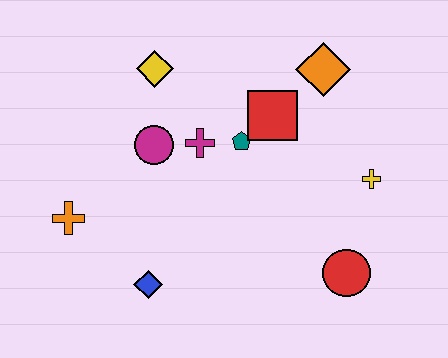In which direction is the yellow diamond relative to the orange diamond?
The yellow diamond is to the left of the orange diamond.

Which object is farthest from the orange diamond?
The orange cross is farthest from the orange diamond.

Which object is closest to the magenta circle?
The magenta cross is closest to the magenta circle.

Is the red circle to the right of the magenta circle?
Yes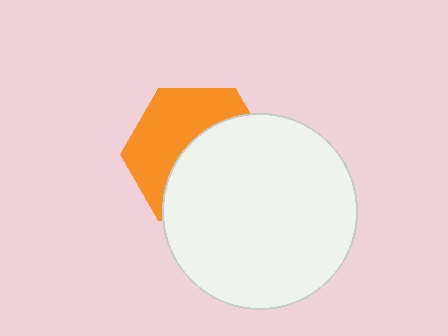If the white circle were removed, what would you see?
You would see the complete orange hexagon.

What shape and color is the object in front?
The object in front is a white circle.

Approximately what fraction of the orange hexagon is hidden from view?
Roughly 54% of the orange hexagon is hidden behind the white circle.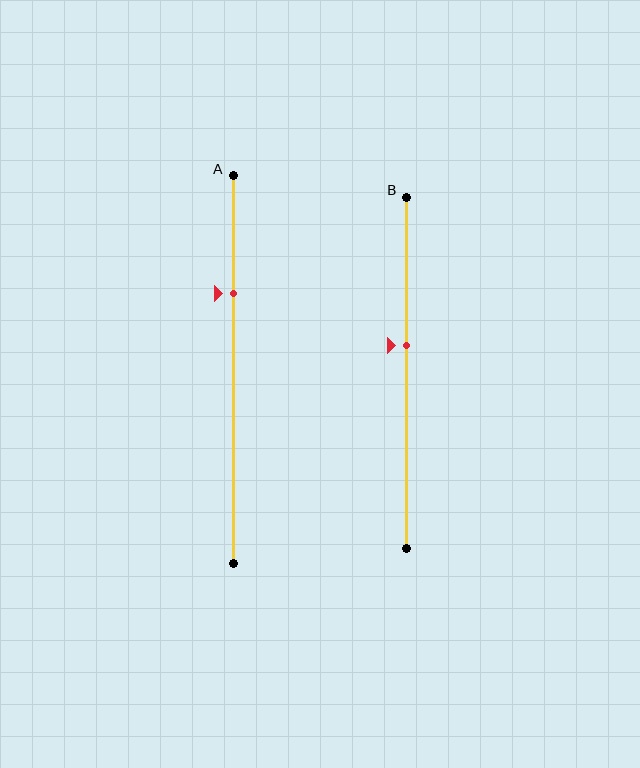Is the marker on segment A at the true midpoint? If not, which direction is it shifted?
No, the marker on segment A is shifted upward by about 20% of the segment length.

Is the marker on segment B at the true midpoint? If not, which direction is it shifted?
No, the marker on segment B is shifted upward by about 8% of the segment length.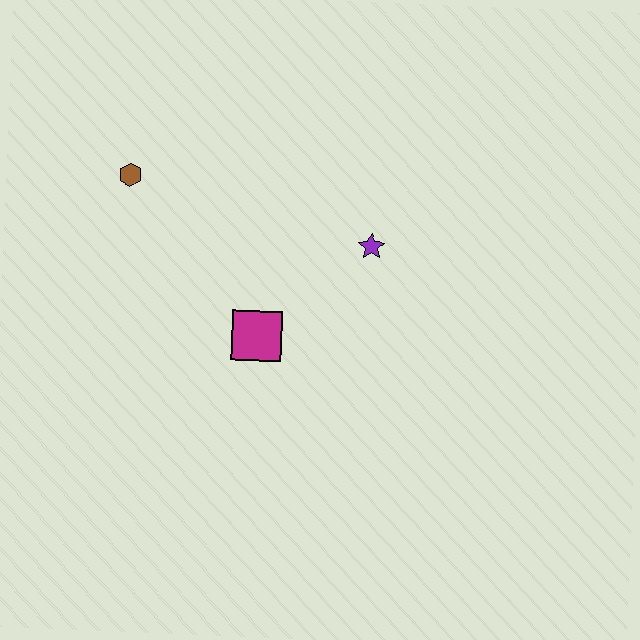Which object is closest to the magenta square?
The purple star is closest to the magenta square.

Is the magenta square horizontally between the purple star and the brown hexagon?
Yes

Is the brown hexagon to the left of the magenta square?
Yes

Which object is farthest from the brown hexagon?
The purple star is farthest from the brown hexagon.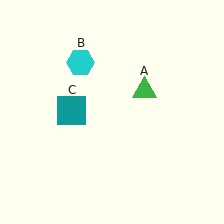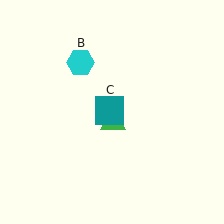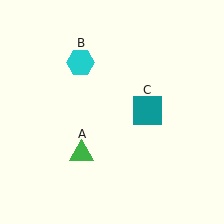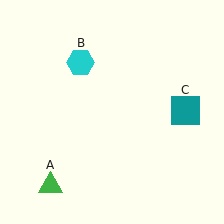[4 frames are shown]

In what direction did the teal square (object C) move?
The teal square (object C) moved right.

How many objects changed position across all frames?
2 objects changed position: green triangle (object A), teal square (object C).